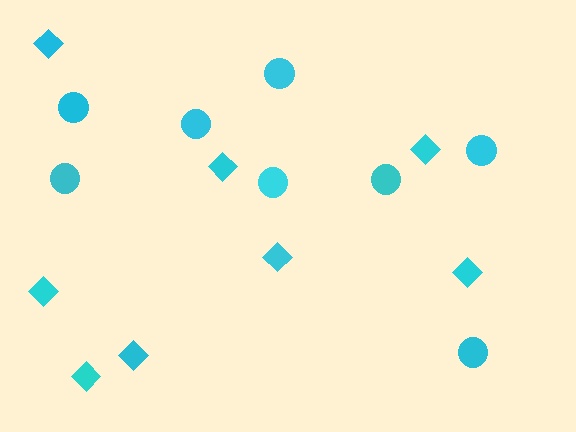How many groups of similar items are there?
There are 2 groups: one group of circles (8) and one group of diamonds (8).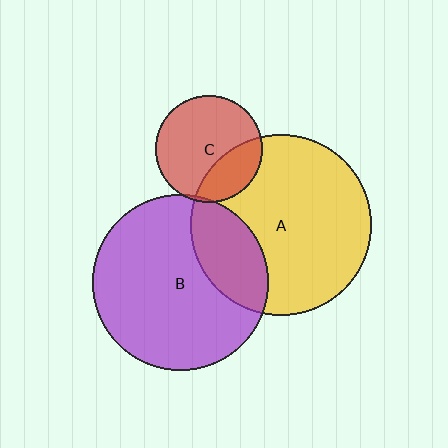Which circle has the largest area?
Circle A (yellow).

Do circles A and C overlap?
Yes.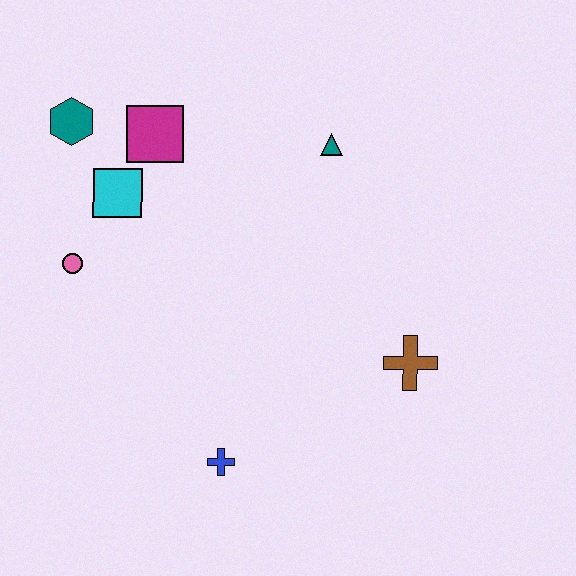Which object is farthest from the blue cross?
The teal hexagon is farthest from the blue cross.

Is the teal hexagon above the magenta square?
Yes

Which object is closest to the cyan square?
The magenta square is closest to the cyan square.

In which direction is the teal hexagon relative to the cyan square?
The teal hexagon is above the cyan square.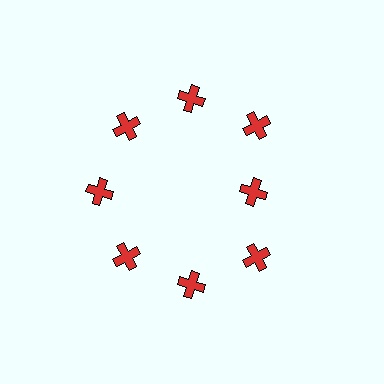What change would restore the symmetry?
The symmetry would be restored by moving it outward, back onto the ring so that all 8 crosses sit at equal angles and equal distance from the center.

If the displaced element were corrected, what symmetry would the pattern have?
It would have 8-fold rotational symmetry — the pattern would map onto itself every 45 degrees.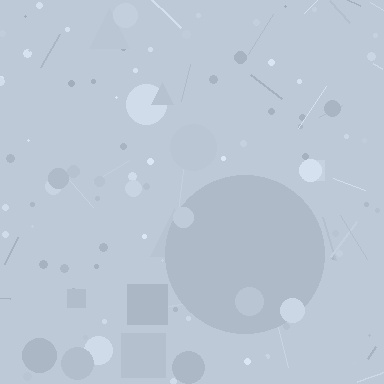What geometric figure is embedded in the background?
A circle is embedded in the background.